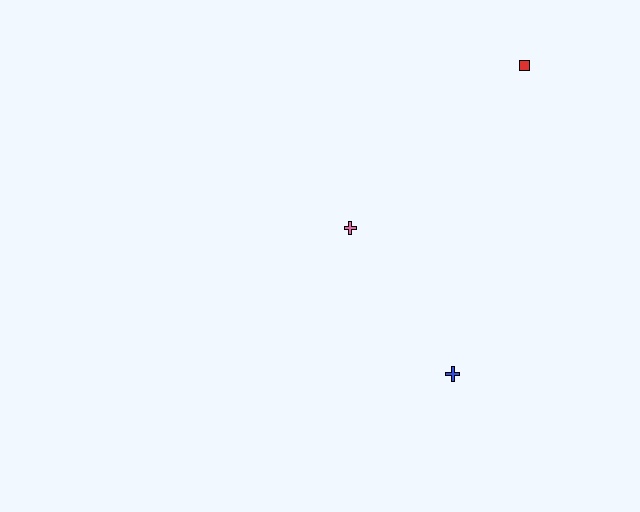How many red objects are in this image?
There is 1 red object.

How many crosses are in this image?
There are 2 crosses.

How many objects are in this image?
There are 3 objects.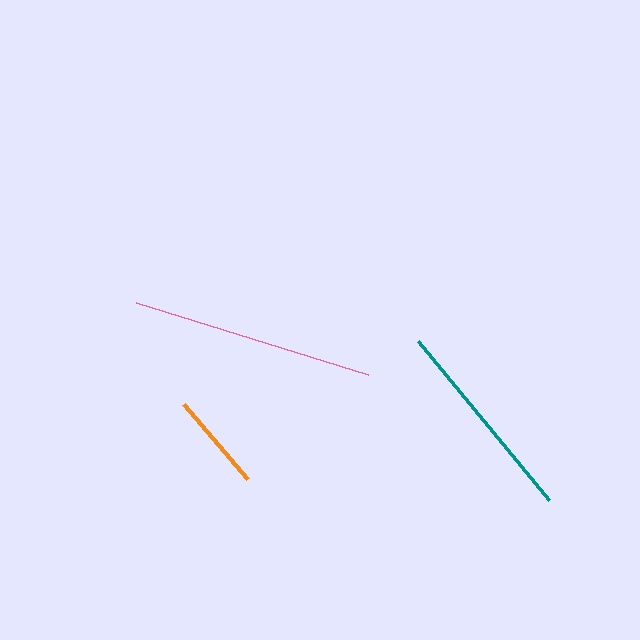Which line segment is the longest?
The pink line is the longest at approximately 243 pixels.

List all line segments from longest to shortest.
From longest to shortest: pink, teal, orange.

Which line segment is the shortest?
The orange line is the shortest at approximately 98 pixels.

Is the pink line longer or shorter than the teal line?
The pink line is longer than the teal line.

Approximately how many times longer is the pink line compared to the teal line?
The pink line is approximately 1.2 times the length of the teal line.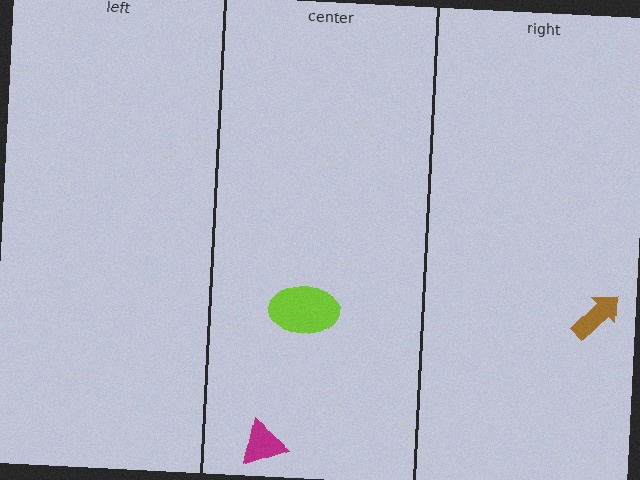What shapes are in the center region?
The lime ellipse, the magenta triangle.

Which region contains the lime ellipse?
The center region.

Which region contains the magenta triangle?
The center region.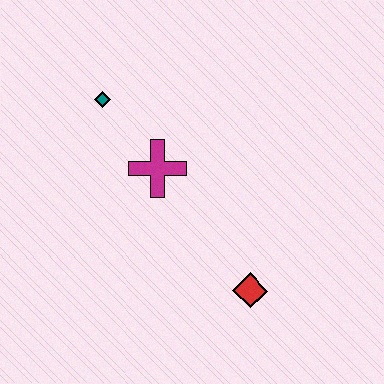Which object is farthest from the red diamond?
The teal diamond is farthest from the red diamond.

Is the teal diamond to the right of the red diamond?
No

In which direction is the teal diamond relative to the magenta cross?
The teal diamond is above the magenta cross.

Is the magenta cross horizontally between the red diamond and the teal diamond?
Yes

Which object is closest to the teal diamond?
The magenta cross is closest to the teal diamond.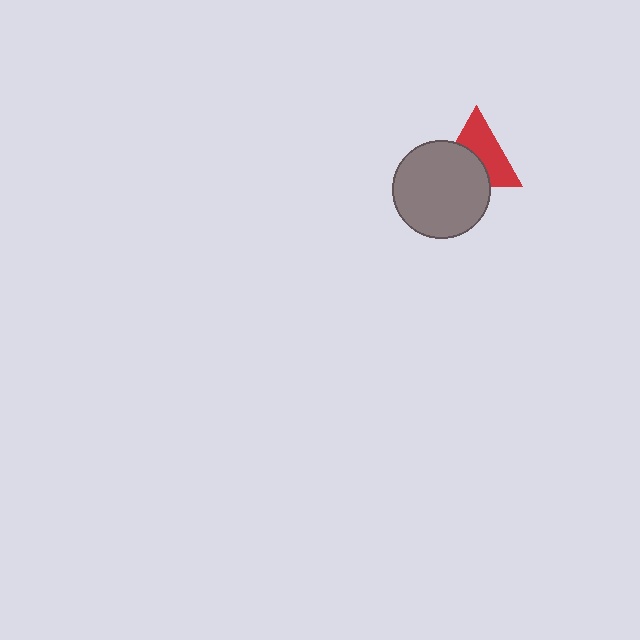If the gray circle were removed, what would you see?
You would see the complete red triangle.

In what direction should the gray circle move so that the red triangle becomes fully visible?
The gray circle should move toward the lower-left. That is the shortest direction to clear the overlap and leave the red triangle fully visible.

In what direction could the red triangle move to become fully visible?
The red triangle could move toward the upper-right. That would shift it out from behind the gray circle entirely.